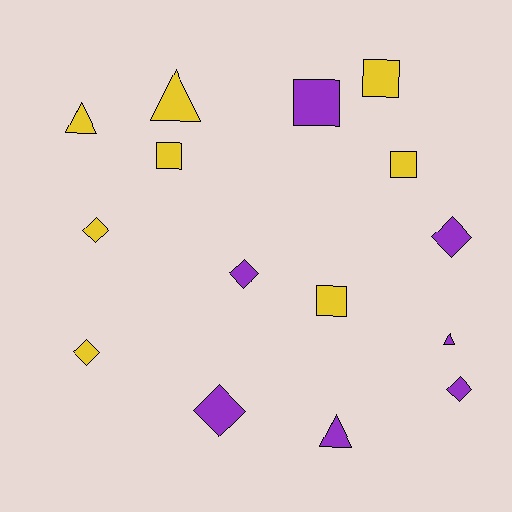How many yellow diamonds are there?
There are 2 yellow diamonds.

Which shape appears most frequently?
Diamond, with 6 objects.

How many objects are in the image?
There are 15 objects.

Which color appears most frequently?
Yellow, with 8 objects.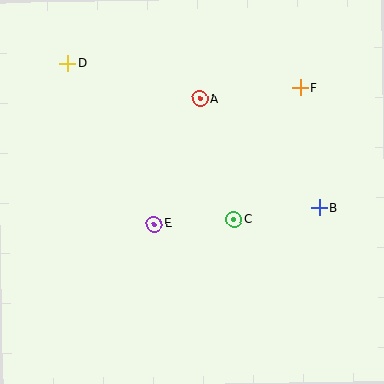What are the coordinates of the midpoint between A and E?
The midpoint between A and E is at (177, 161).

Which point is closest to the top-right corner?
Point F is closest to the top-right corner.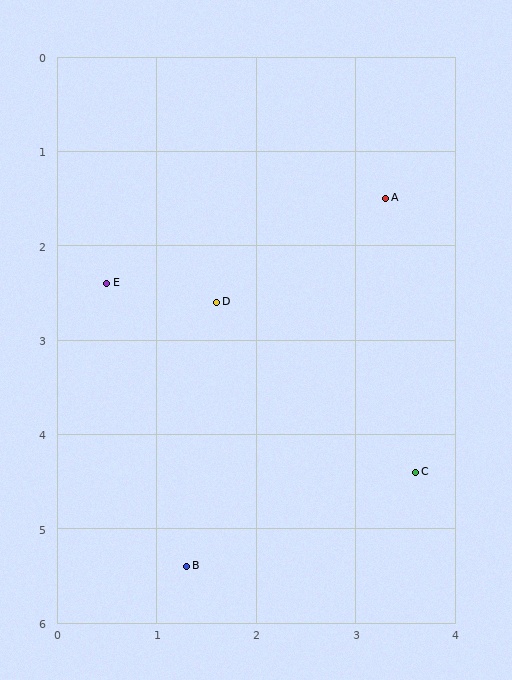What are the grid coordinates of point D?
Point D is at approximately (1.6, 2.6).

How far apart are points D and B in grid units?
Points D and B are about 2.8 grid units apart.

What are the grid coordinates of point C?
Point C is at approximately (3.6, 4.4).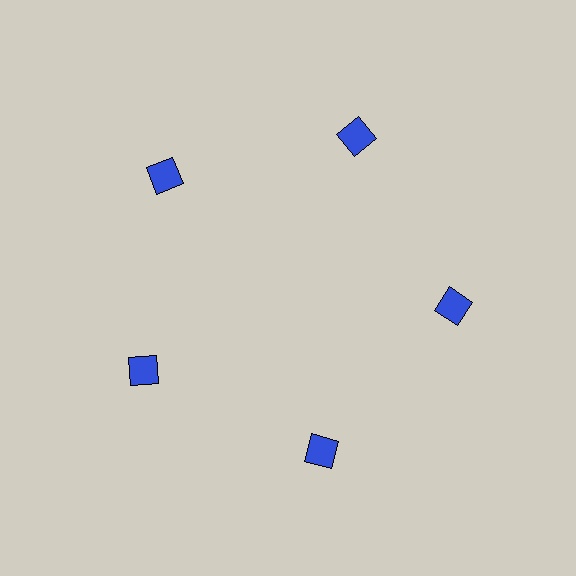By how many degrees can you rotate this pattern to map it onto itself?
The pattern maps onto itself every 72 degrees of rotation.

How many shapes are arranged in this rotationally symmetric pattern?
There are 5 shapes, arranged in 5 groups of 1.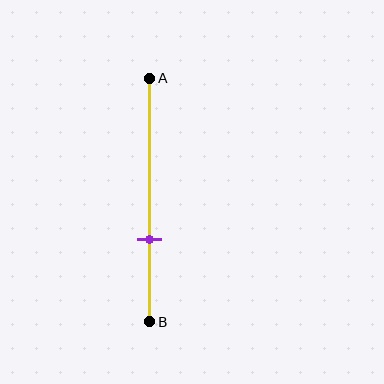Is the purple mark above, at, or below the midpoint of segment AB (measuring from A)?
The purple mark is below the midpoint of segment AB.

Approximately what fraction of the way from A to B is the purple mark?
The purple mark is approximately 65% of the way from A to B.